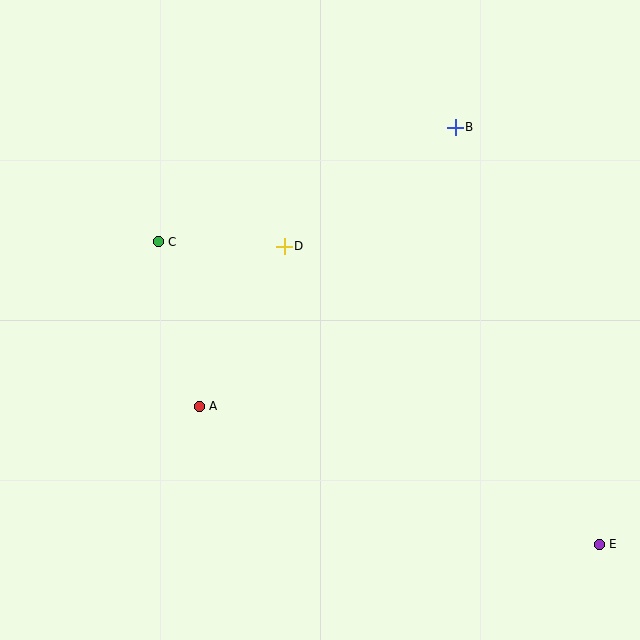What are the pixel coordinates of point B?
Point B is at (455, 127).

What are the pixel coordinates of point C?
Point C is at (158, 242).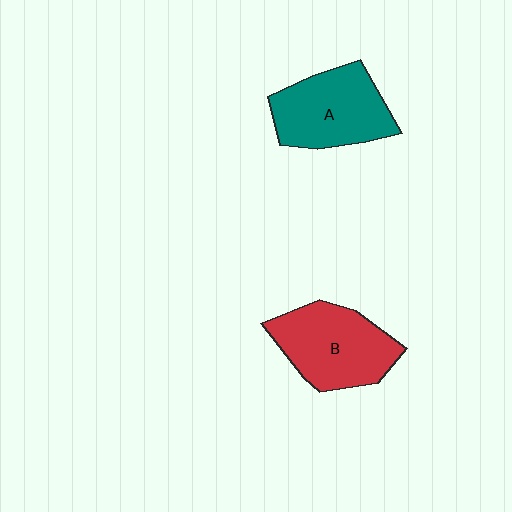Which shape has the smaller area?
Shape A (teal).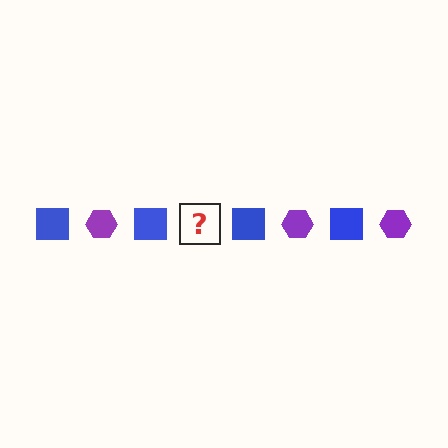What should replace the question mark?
The question mark should be replaced with a purple hexagon.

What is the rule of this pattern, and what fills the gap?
The rule is that the pattern alternates between blue square and purple hexagon. The gap should be filled with a purple hexagon.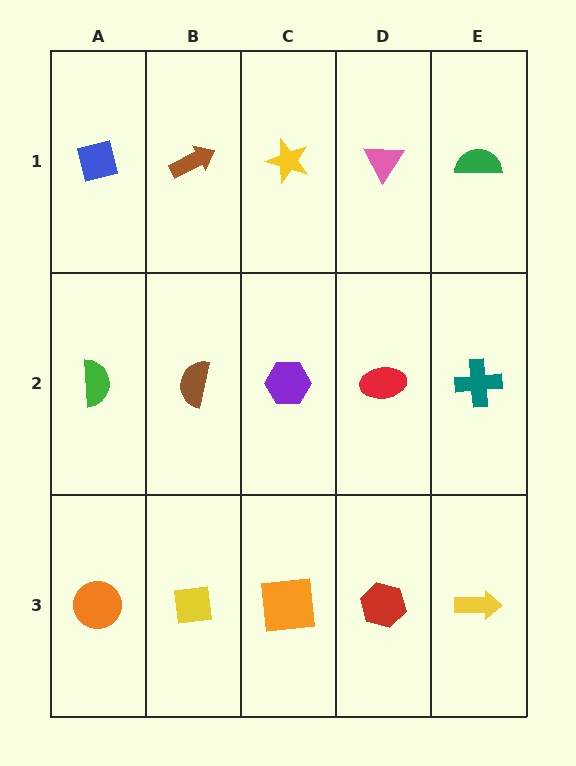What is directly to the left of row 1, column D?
A yellow star.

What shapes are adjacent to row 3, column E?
A teal cross (row 2, column E), a red hexagon (row 3, column D).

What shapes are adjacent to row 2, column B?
A brown arrow (row 1, column B), a yellow square (row 3, column B), a green semicircle (row 2, column A), a purple hexagon (row 2, column C).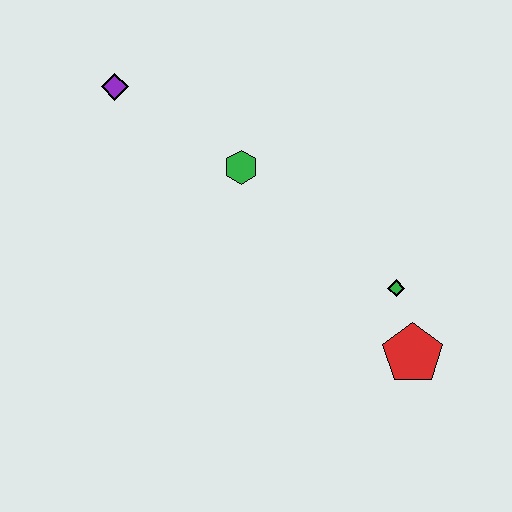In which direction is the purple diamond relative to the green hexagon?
The purple diamond is to the left of the green hexagon.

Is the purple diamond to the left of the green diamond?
Yes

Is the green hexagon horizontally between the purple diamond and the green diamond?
Yes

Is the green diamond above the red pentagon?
Yes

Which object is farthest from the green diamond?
The purple diamond is farthest from the green diamond.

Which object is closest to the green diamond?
The red pentagon is closest to the green diamond.